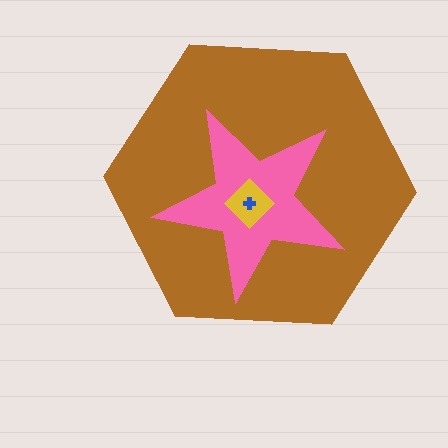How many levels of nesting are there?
4.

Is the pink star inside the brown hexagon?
Yes.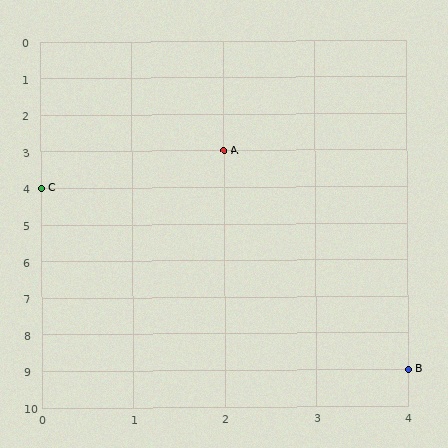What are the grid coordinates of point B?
Point B is at grid coordinates (4, 9).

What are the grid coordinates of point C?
Point C is at grid coordinates (0, 4).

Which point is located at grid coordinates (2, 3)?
Point A is at (2, 3).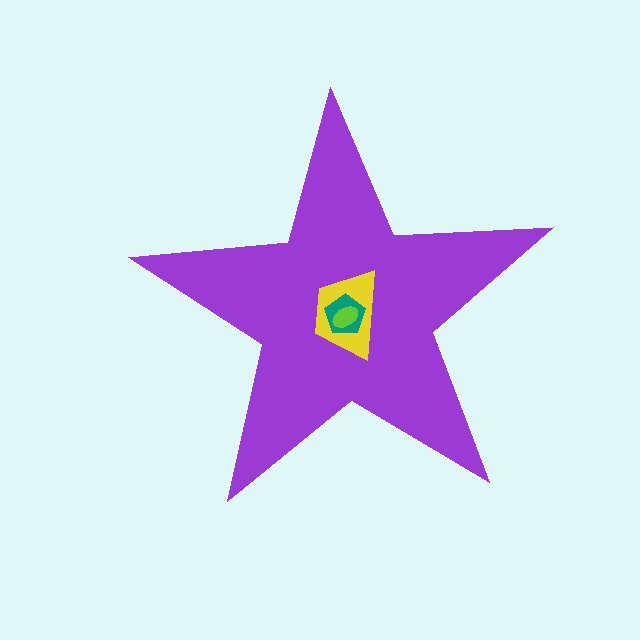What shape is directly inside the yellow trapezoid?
The teal pentagon.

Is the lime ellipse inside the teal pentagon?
Yes.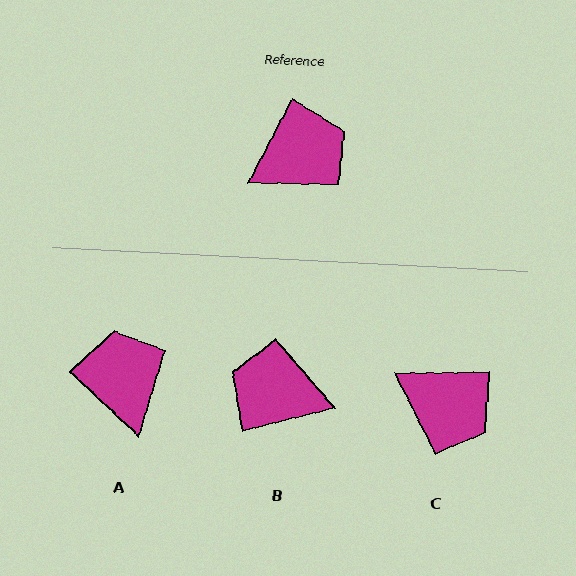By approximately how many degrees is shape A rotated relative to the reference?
Approximately 74 degrees counter-clockwise.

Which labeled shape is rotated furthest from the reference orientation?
B, about 132 degrees away.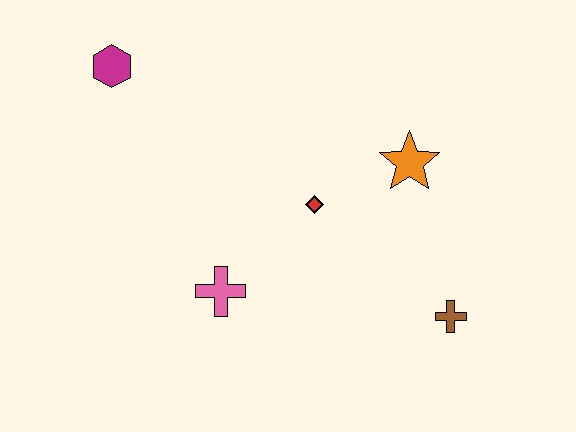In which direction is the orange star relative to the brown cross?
The orange star is above the brown cross.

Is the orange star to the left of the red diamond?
No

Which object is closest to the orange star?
The red diamond is closest to the orange star.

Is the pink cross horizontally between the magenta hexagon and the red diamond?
Yes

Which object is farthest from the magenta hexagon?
The brown cross is farthest from the magenta hexagon.